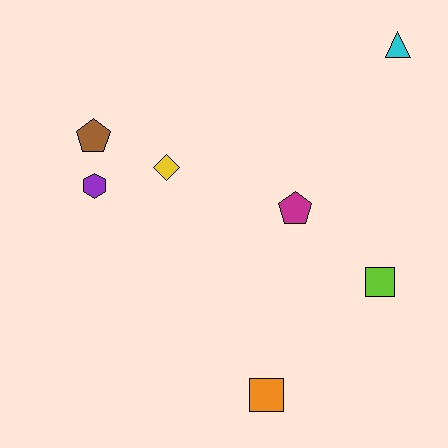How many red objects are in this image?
There are no red objects.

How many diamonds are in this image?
There is 1 diamond.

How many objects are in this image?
There are 7 objects.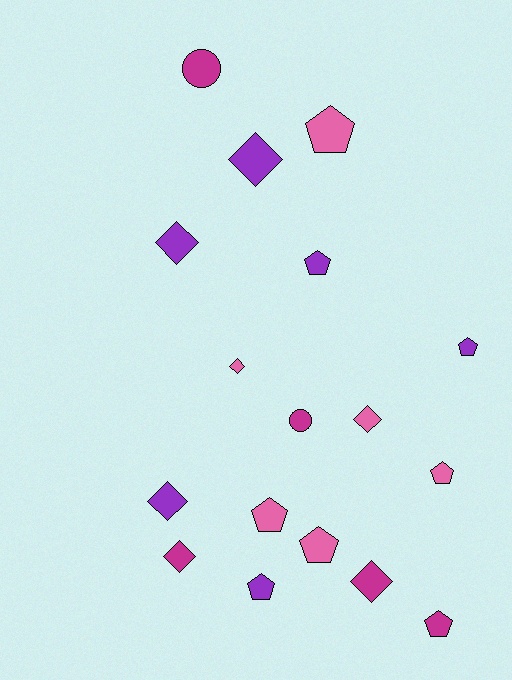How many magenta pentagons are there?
There is 1 magenta pentagon.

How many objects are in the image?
There are 17 objects.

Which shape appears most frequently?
Pentagon, with 8 objects.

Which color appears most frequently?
Purple, with 6 objects.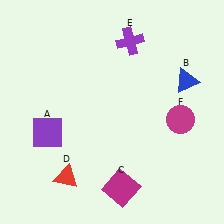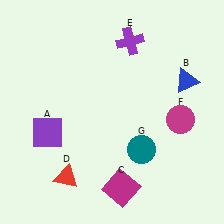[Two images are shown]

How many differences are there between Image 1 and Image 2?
There is 1 difference between the two images.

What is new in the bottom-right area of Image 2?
A teal circle (G) was added in the bottom-right area of Image 2.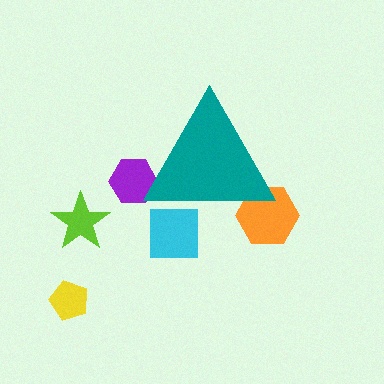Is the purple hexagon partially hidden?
Yes, the purple hexagon is partially hidden behind the teal triangle.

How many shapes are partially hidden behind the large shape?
3 shapes are partially hidden.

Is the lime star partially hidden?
No, the lime star is fully visible.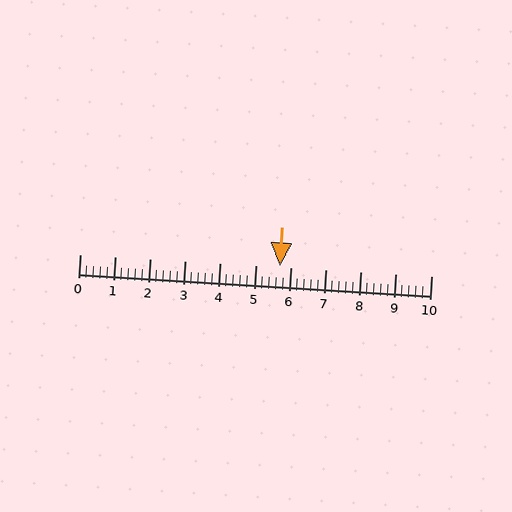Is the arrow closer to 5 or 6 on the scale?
The arrow is closer to 6.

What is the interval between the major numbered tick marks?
The major tick marks are spaced 1 units apart.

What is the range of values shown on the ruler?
The ruler shows values from 0 to 10.